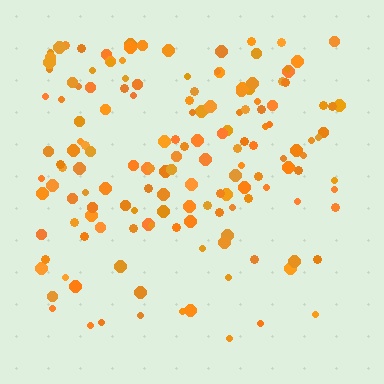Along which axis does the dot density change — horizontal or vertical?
Vertical.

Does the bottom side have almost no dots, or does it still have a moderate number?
Still a moderate number, just noticeably fewer than the top.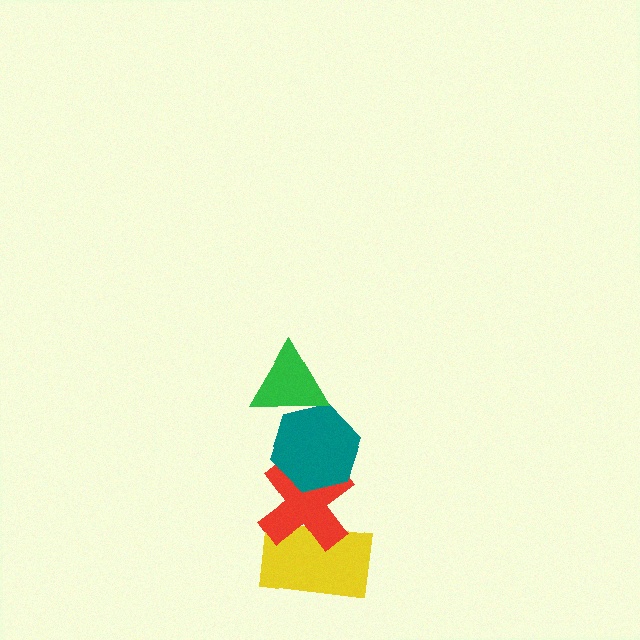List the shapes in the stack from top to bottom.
From top to bottom: the green triangle, the teal hexagon, the red cross, the yellow rectangle.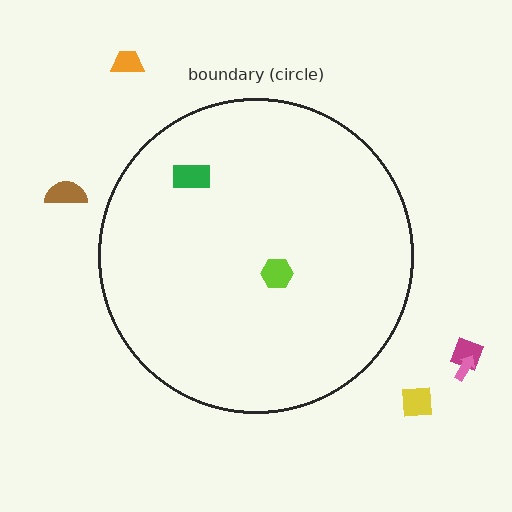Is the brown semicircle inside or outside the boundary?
Outside.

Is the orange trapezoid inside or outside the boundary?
Outside.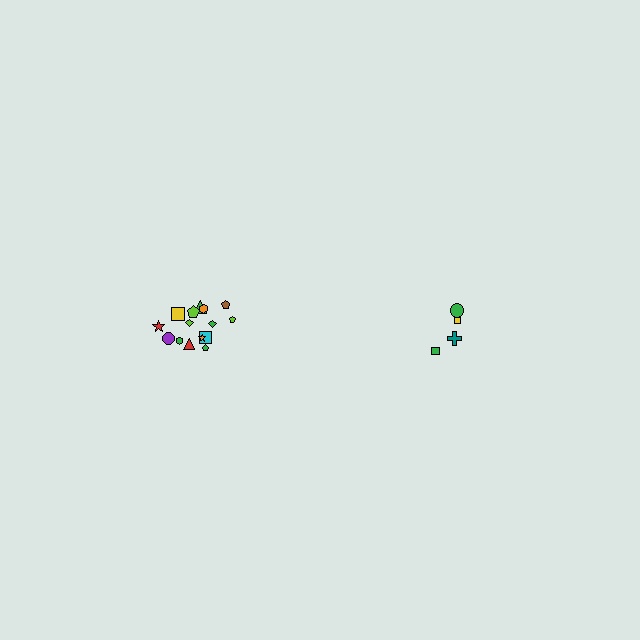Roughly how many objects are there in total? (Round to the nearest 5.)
Roughly 20 objects in total.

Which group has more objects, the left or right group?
The left group.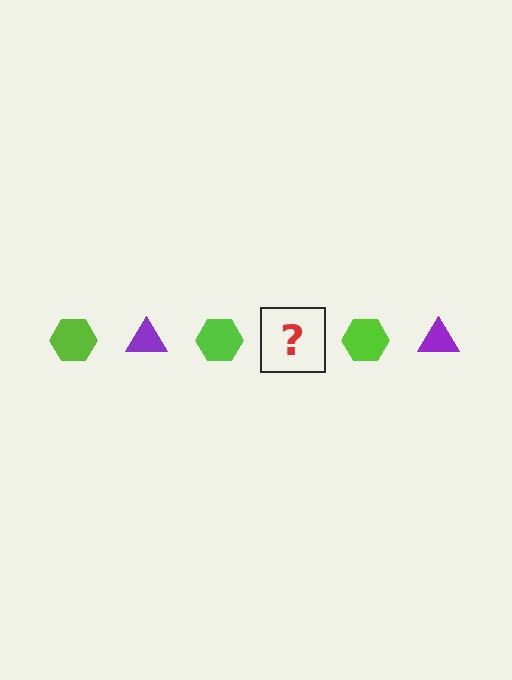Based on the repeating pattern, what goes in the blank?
The blank should be a purple triangle.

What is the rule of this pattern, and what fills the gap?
The rule is that the pattern alternates between lime hexagon and purple triangle. The gap should be filled with a purple triangle.